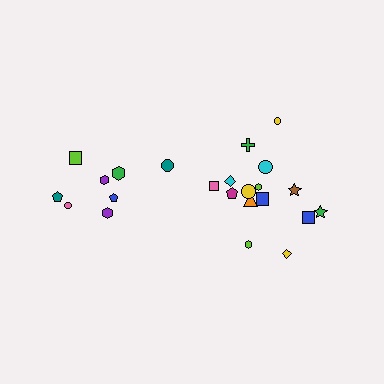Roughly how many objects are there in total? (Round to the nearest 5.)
Roughly 25 objects in total.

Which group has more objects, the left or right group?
The right group.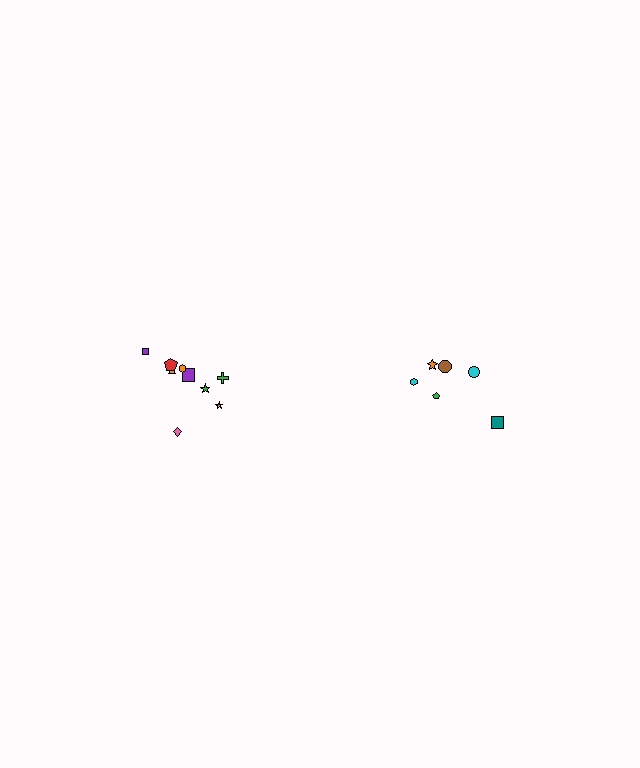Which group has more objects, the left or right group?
The left group.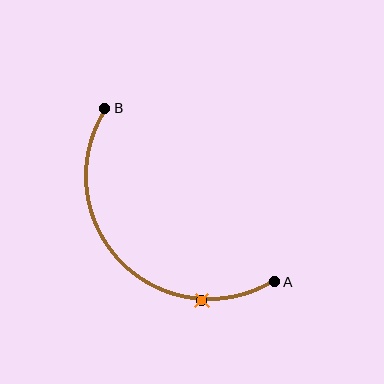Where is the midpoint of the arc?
The arc midpoint is the point on the curve farthest from the straight line joining A and B. It sits below and to the left of that line.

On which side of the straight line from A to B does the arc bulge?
The arc bulges below and to the left of the straight line connecting A and B.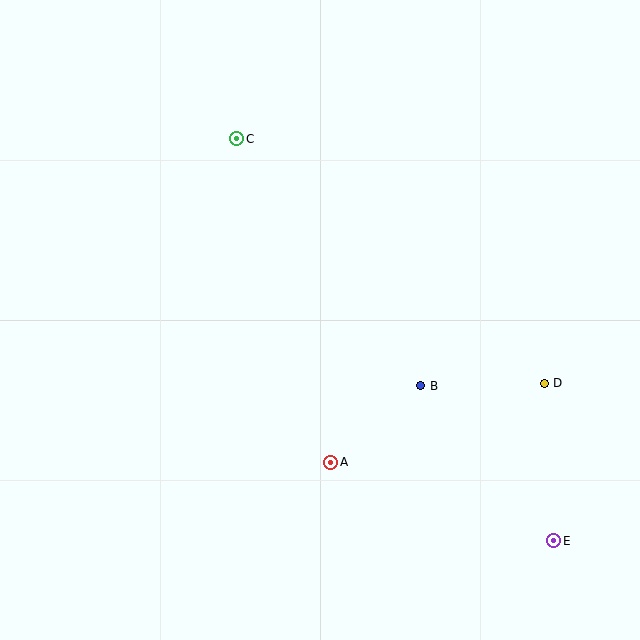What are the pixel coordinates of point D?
Point D is at (544, 383).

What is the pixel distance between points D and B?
The distance between D and B is 124 pixels.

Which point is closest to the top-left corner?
Point C is closest to the top-left corner.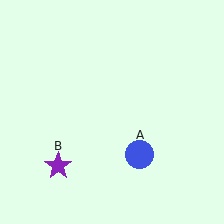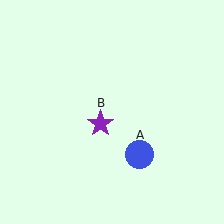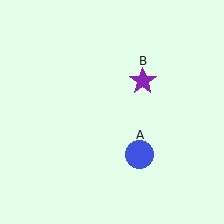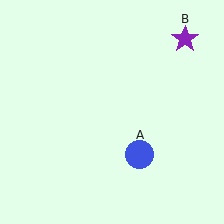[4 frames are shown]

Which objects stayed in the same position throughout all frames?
Blue circle (object A) remained stationary.